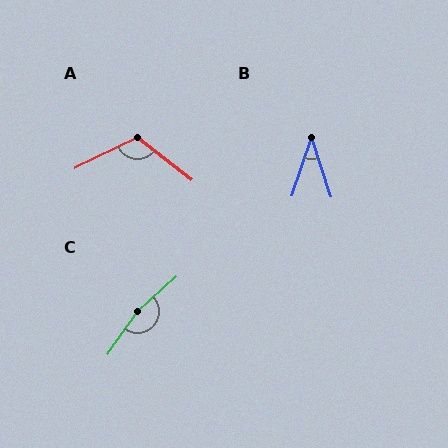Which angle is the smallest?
B, at approximately 36 degrees.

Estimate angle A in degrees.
Approximately 116 degrees.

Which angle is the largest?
C, at approximately 168 degrees.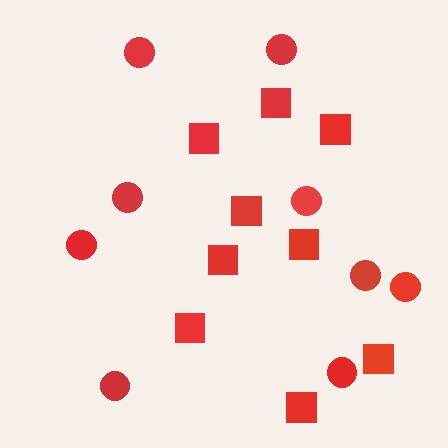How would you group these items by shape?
There are 2 groups: one group of squares (9) and one group of circles (9).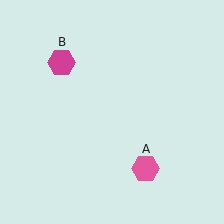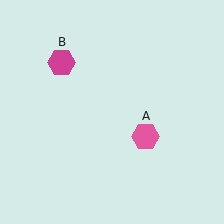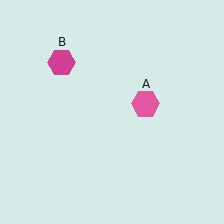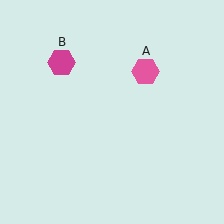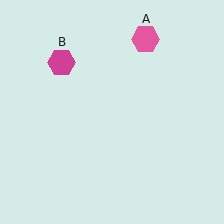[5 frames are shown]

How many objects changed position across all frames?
1 object changed position: pink hexagon (object A).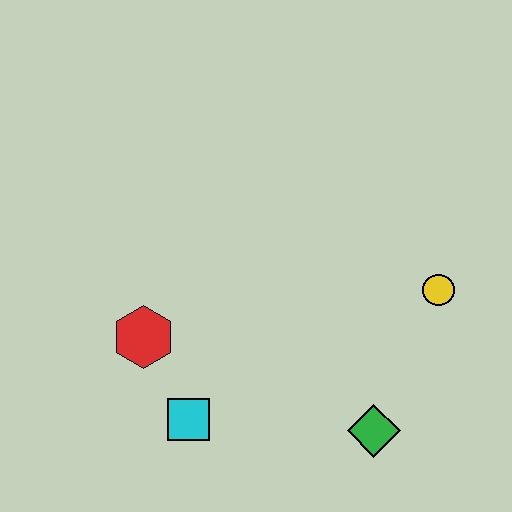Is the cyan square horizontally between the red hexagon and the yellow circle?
Yes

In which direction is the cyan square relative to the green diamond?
The cyan square is to the left of the green diamond.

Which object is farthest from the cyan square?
The yellow circle is farthest from the cyan square.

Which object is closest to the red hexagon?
The cyan square is closest to the red hexagon.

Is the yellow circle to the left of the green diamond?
No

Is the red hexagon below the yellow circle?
Yes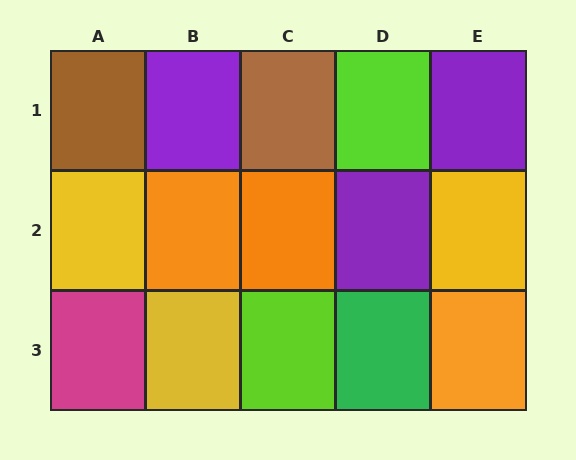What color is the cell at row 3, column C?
Lime.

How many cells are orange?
3 cells are orange.